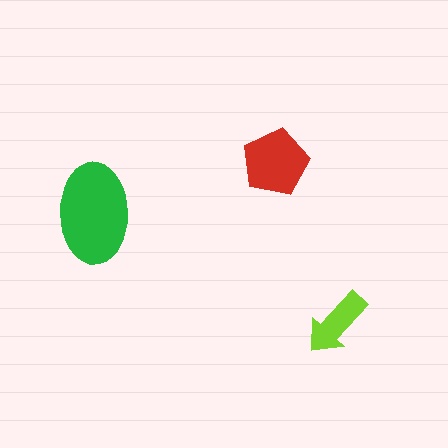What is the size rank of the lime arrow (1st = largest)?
3rd.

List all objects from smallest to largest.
The lime arrow, the red pentagon, the green ellipse.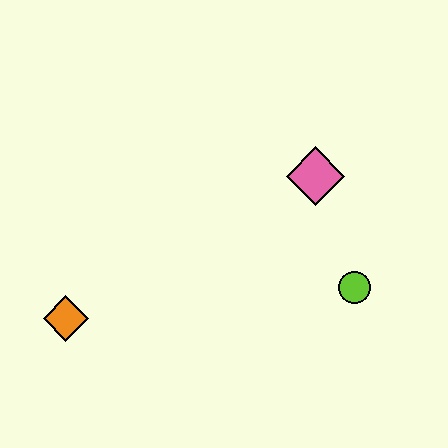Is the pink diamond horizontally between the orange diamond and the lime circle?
Yes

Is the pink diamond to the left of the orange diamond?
No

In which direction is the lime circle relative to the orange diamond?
The lime circle is to the right of the orange diamond.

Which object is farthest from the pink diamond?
The orange diamond is farthest from the pink diamond.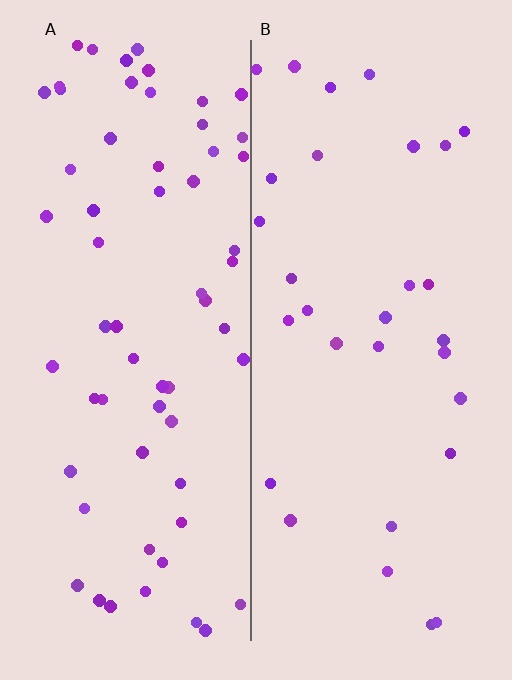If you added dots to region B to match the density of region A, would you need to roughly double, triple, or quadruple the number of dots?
Approximately double.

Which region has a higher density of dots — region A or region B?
A (the left).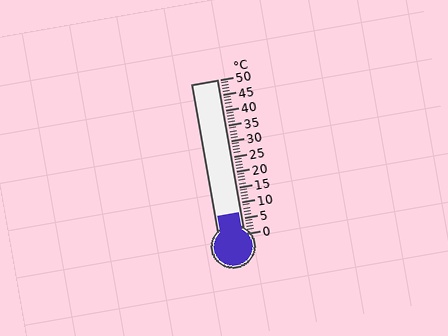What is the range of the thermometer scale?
The thermometer scale ranges from 0°C to 50°C.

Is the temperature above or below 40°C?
The temperature is below 40°C.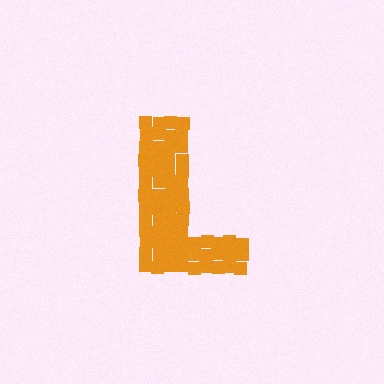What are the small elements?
The small elements are squares.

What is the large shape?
The large shape is the letter L.